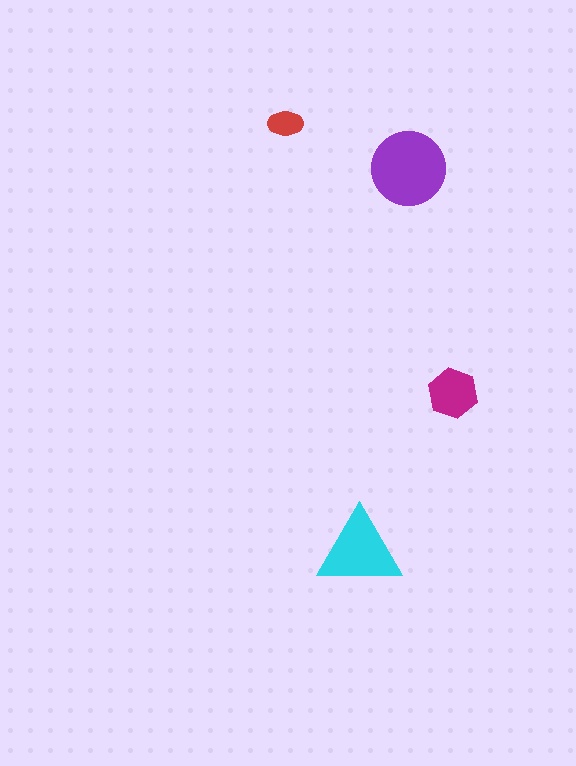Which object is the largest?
The purple circle.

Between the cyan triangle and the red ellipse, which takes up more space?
The cyan triangle.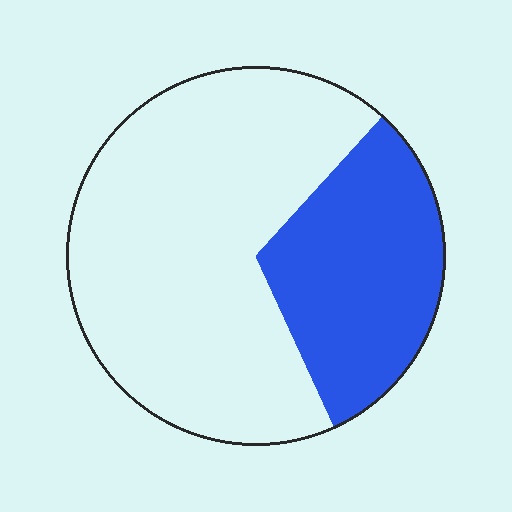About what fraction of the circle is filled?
About one third (1/3).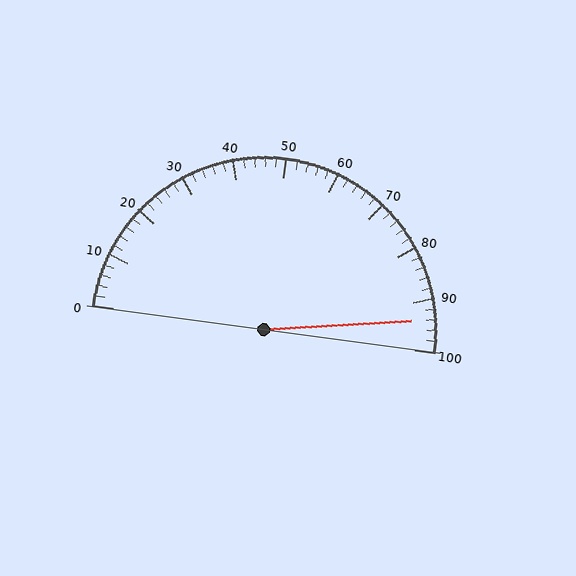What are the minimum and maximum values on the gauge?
The gauge ranges from 0 to 100.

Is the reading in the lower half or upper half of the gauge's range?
The reading is in the upper half of the range (0 to 100).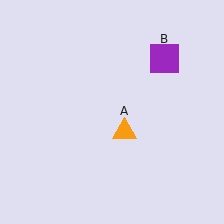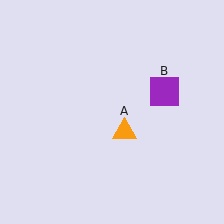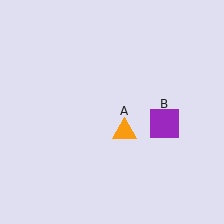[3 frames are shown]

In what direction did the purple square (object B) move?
The purple square (object B) moved down.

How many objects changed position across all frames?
1 object changed position: purple square (object B).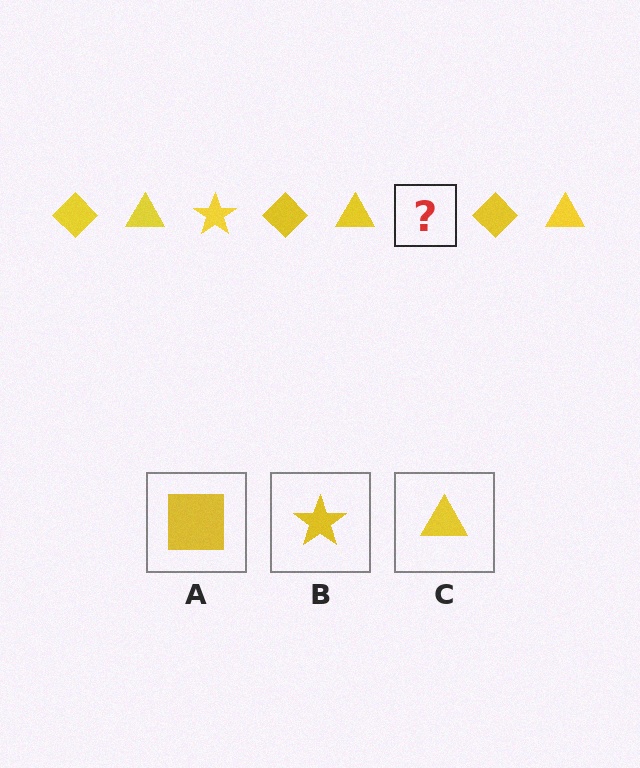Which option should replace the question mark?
Option B.